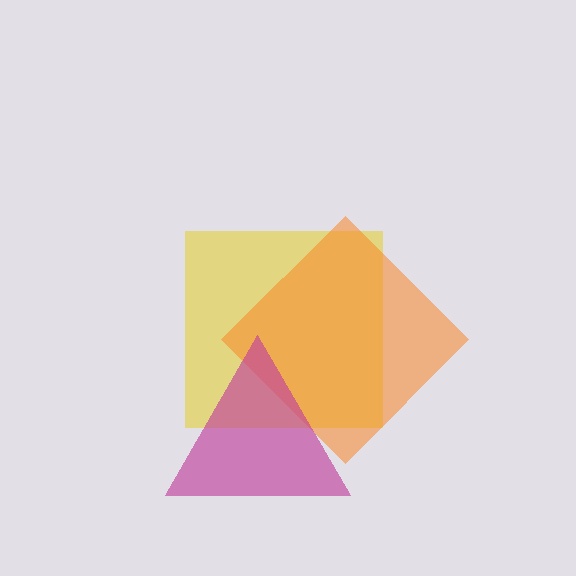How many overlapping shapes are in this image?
There are 3 overlapping shapes in the image.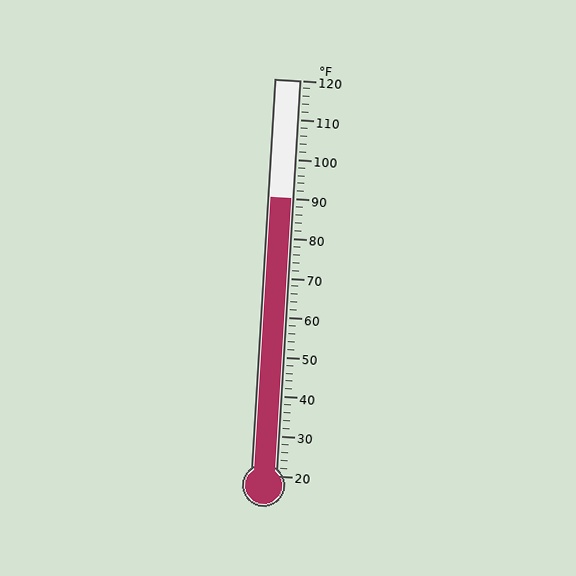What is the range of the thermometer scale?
The thermometer scale ranges from 20°F to 120°F.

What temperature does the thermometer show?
The thermometer shows approximately 90°F.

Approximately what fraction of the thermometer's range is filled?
The thermometer is filled to approximately 70% of its range.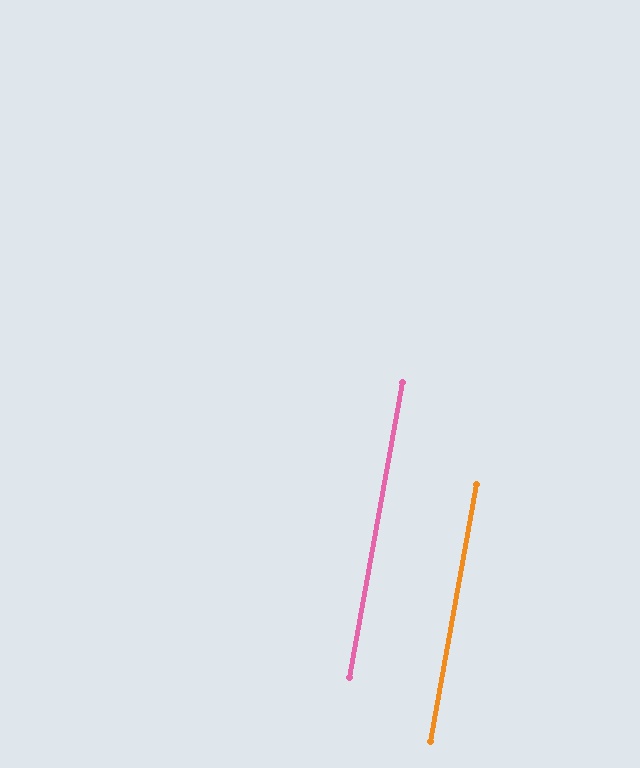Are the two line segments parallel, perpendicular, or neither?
Parallel — their directions differ by only 0.1°.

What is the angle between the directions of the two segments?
Approximately 0 degrees.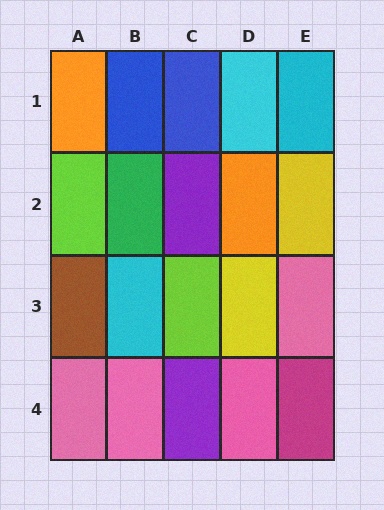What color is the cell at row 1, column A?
Orange.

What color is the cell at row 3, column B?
Cyan.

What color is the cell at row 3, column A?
Brown.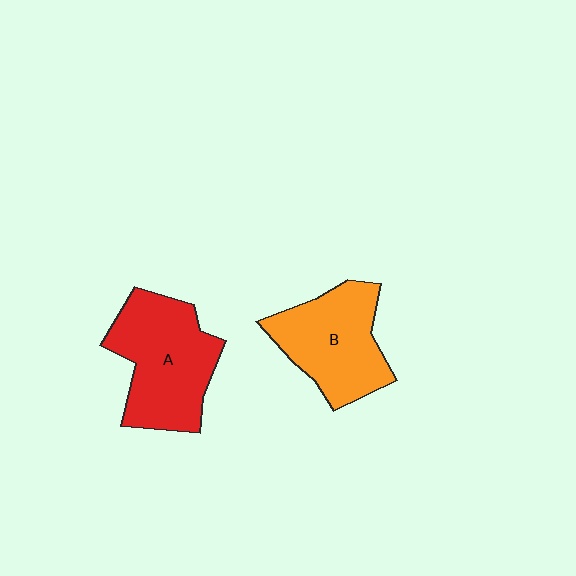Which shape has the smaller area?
Shape B (orange).